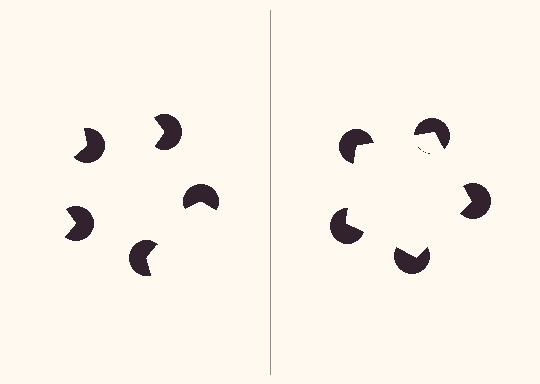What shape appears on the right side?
An illusory pentagon.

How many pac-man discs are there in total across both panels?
10 — 5 on each side.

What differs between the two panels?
The pac-man discs are positioned identically on both sides; only the wedge orientations differ. On the right they align to a pentagon; on the left they are misaligned.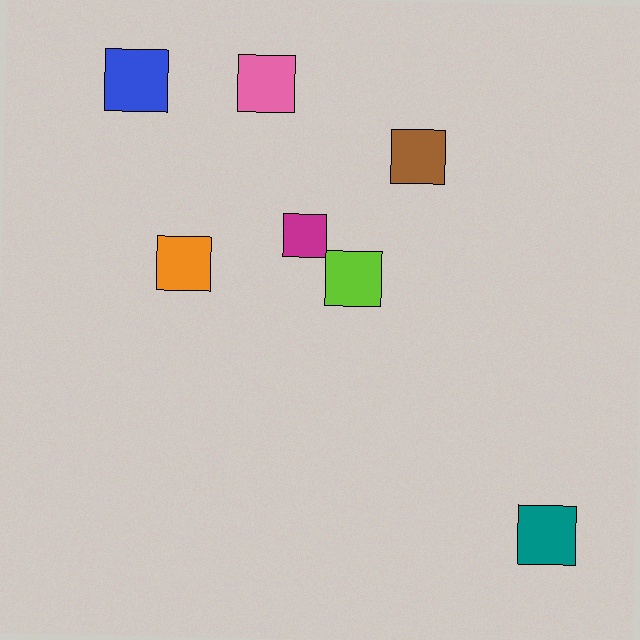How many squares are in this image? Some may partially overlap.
There are 7 squares.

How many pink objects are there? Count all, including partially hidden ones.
There is 1 pink object.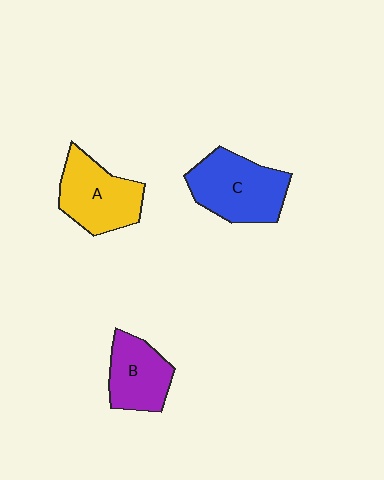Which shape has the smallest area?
Shape B (purple).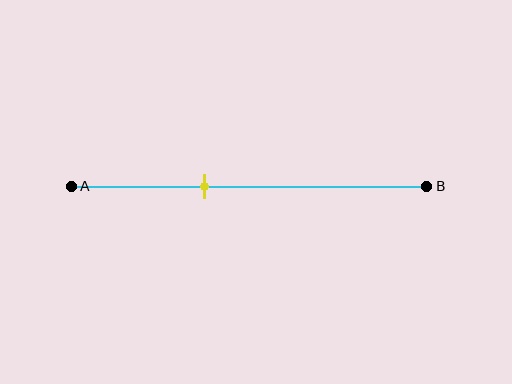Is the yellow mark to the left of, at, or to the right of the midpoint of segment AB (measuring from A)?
The yellow mark is to the left of the midpoint of segment AB.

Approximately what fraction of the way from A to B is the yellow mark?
The yellow mark is approximately 35% of the way from A to B.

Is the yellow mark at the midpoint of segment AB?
No, the mark is at about 35% from A, not at the 50% midpoint.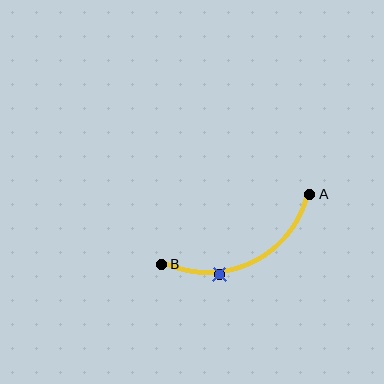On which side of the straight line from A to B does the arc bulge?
The arc bulges below the straight line connecting A and B.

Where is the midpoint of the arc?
The arc midpoint is the point on the curve farthest from the straight line joining A and B. It sits below that line.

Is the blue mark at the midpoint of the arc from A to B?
No. The blue mark lies on the arc but is closer to endpoint B. The arc midpoint would be at the point on the curve equidistant along the arc from both A and B.